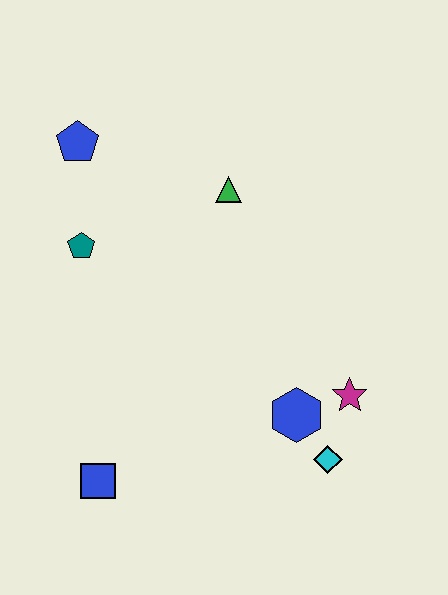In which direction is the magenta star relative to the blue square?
The magenta star is to the right of the blue square.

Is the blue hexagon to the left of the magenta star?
Yes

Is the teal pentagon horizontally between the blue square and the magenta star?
No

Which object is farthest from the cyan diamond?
The blue pentagon is farthest from the cyan diamond.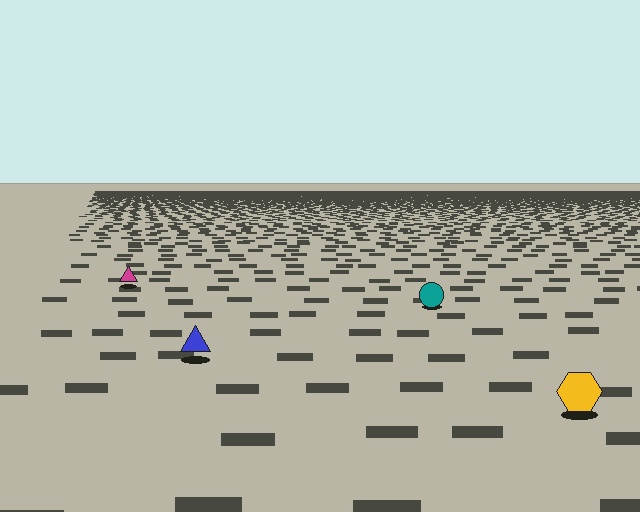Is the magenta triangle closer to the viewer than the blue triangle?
No. The blue triangle is closer — you can tell from the texture gradient: the ground texture is coarser near it.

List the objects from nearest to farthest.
From nearest to farthest: the yellow hexagon, the blue triangle, the teal circle, the magenta triangle.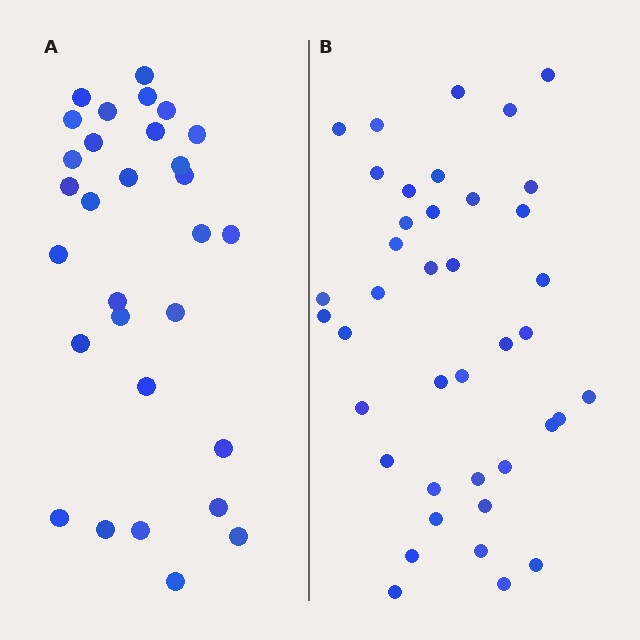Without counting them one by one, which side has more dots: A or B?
Region B (the right region) has more dots.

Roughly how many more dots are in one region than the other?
Region B has roughly 10 or so more dots than region A.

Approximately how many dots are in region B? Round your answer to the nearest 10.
About 40 dots.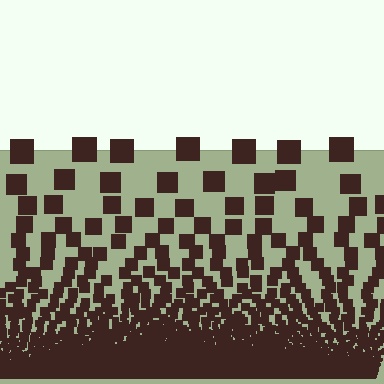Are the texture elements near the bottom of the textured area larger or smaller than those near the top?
Smaller. The gradient is inverted — elements near the bottom are smaller and denser.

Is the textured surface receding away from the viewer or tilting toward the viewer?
The surface appears to tilt toward the viewer. Texture elements get larger and sparser toward the top.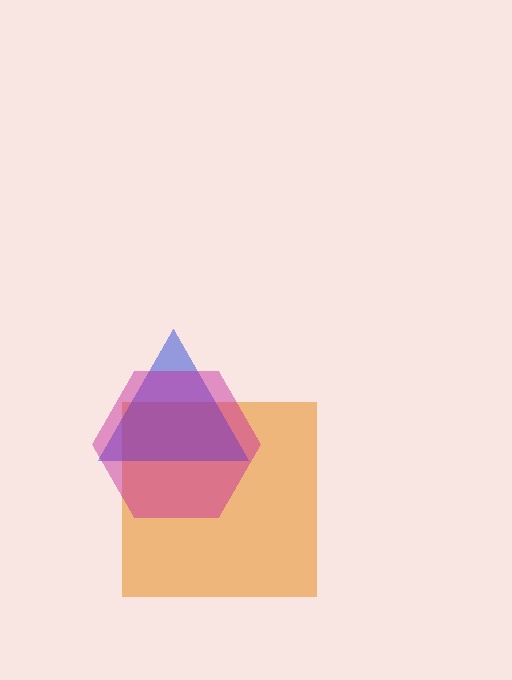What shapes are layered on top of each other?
The layered shapes are: an orange square, a blue triangle, a magenta hexagon.